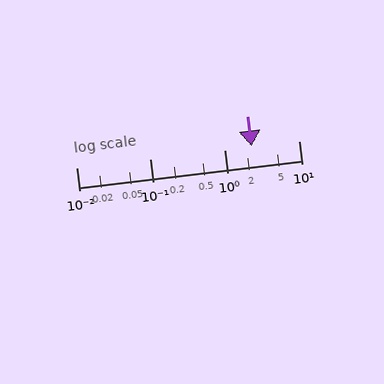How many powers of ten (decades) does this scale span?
The scale spans 3 decades, from 0.01 to 10.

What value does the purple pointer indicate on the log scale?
The pointer indicates approximately 2.3.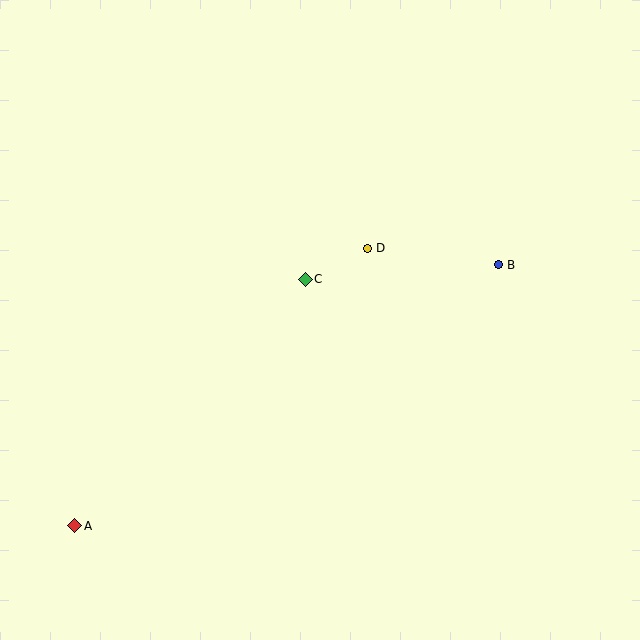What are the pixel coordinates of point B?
Point B is at (498, 265).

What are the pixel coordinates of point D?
Point D is at (367, 248).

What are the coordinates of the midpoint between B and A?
The midpoint between B and A is at (286, 395).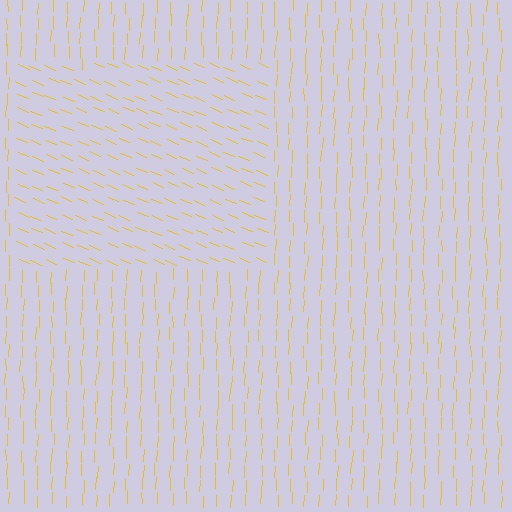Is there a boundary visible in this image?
Yes, there is a texture boundary formed by a change in line orientation.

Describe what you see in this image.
The image is filled with small yellow line segments. A rectangle region in the image has lines oriented differently from the surrounding lines, creating a visible texture boundary.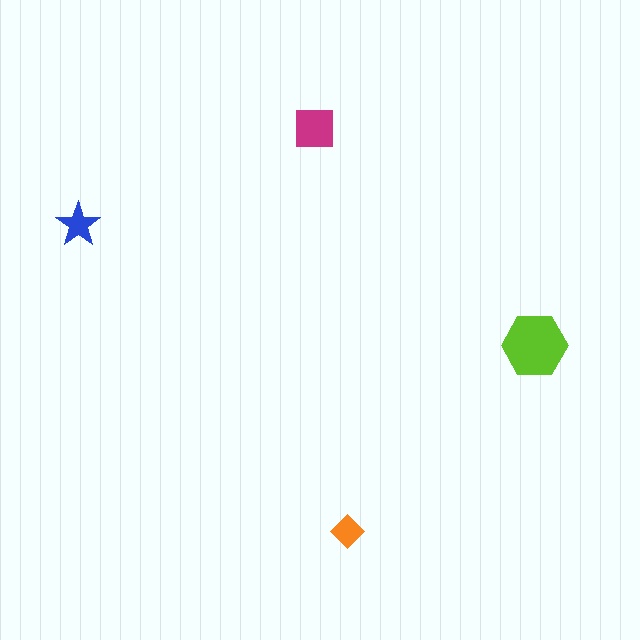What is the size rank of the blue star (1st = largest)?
3rd.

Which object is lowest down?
The orange diamond is bottommost.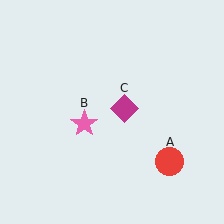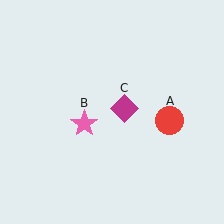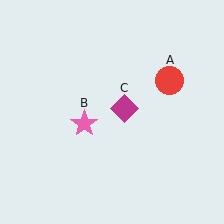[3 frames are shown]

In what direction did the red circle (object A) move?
The red circle (object A) moved up.